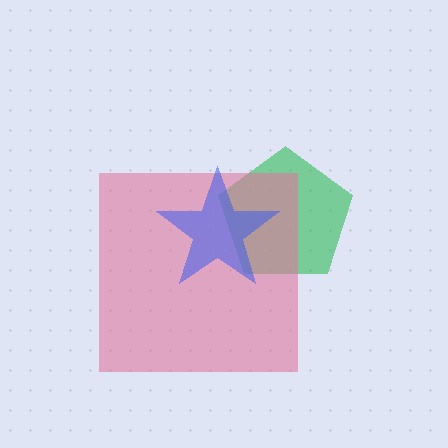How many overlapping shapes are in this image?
There are 3 overlapping shapes in the image.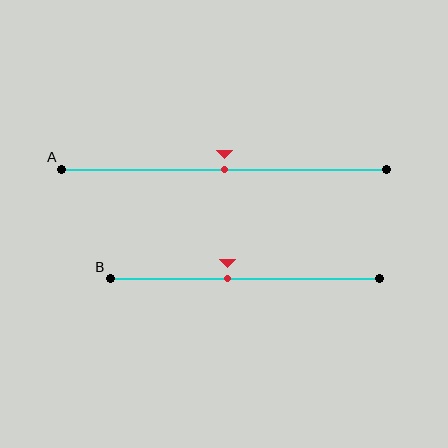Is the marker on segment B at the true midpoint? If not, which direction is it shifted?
No, the marker on segment B is shifted to the left by about 6% of the segment length.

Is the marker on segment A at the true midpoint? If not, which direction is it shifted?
Yes, the marker on segment A is at the true midpoint.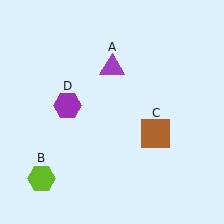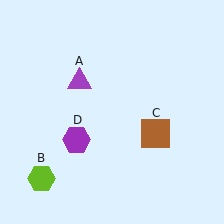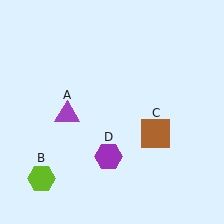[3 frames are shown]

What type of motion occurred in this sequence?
The purple triangle (object A), purple hexagon (object D) rotated counterclockwise around the center of the scene.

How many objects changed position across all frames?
2 objects changed position: purple triangle (object A), purple hexagon (object D).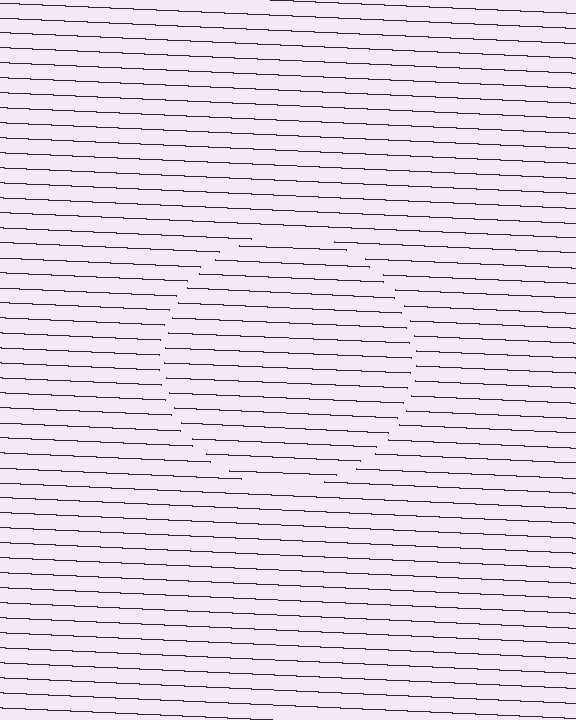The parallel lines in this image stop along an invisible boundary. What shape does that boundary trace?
An illusory circle. The interior of the shape contains the same grating, shifted by half a period — the contour is defined by the phase discontinuity where line-ends from the inner and outer gratings abut.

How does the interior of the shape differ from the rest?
The interior of the shape contains the same grating, shifted by half a period — the contour is defined by the phase discontinuity where line-ends from the inner and outer gratings abut.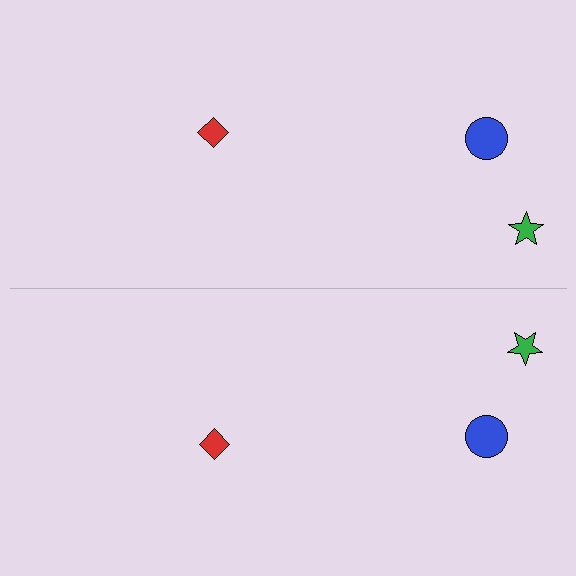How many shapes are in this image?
There are 6 shapes in this image.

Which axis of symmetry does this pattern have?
The pattern has a horizontal axis of symmetry running through the center of the image.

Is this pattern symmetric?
Yes, this pattern has bilateral (reflection) symmetry.